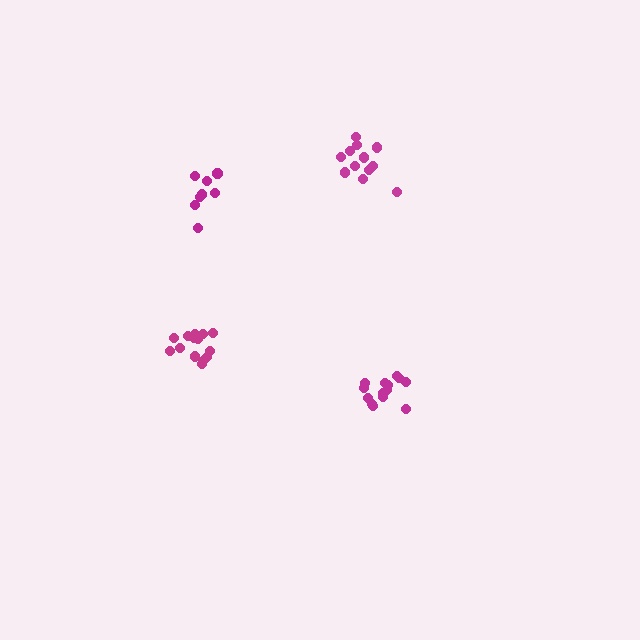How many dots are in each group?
Group 1: 8 dots, Group 2: 14 dots, Group 3: 13 dots, Group 4: 14 dots (49 total).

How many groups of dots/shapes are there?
There are 4 groups.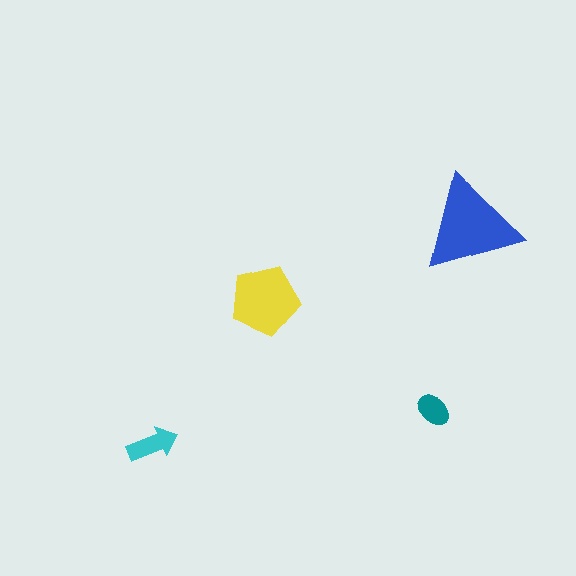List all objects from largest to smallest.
The blue triangle, the yellow pentagon, the cyan arrow, the teal ellipse.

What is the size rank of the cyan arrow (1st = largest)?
3rd.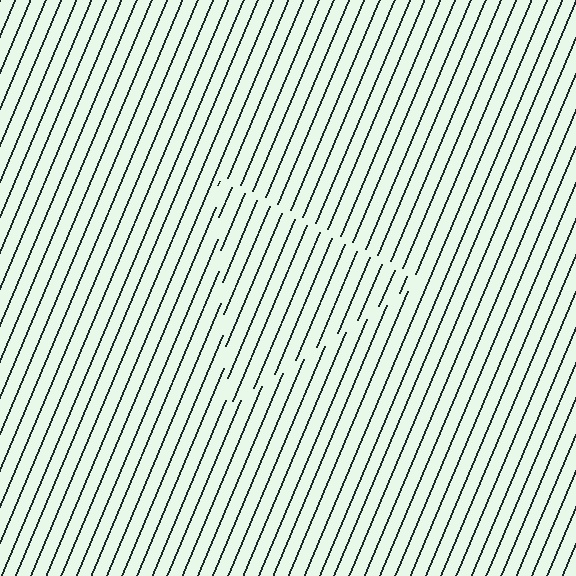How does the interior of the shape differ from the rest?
The interior of the shape contains the same grating, shifted by half a period — the contour is defined by the phase discontinuity where line-ends from the inner and outer gratings abut.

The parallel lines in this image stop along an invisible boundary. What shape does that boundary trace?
An illusory triangle. The interior of the shape contains the same grating, shifted by half a period — the contour is defined by the phase discontinuity where line-ends from the inner and outer gratings abut.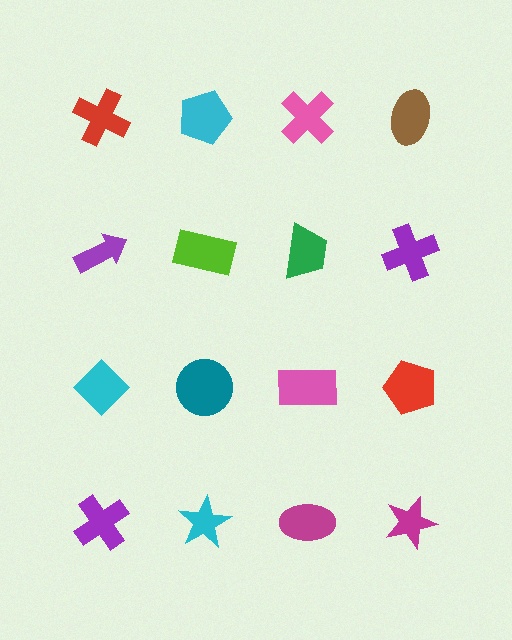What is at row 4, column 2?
A cyan star.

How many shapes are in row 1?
4 shapes.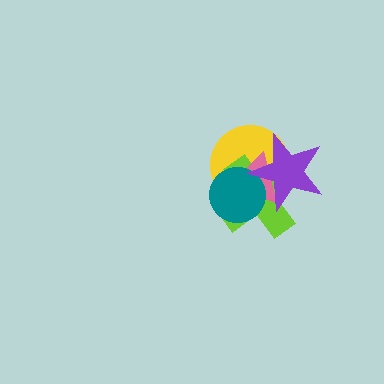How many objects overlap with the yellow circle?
4 objects overlap with the yellow circle.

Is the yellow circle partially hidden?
Yes, it is partially covered by another shape.